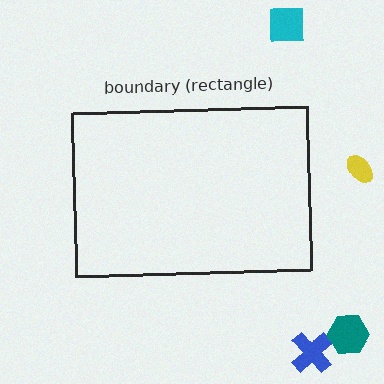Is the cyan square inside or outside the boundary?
Outside.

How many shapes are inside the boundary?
0 inside, 4 outside.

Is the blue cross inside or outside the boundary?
Outside.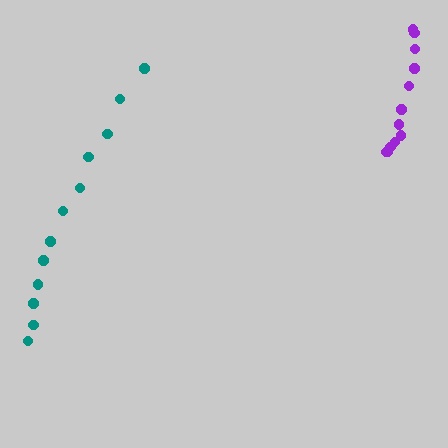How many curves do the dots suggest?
There are 2 distinct paths.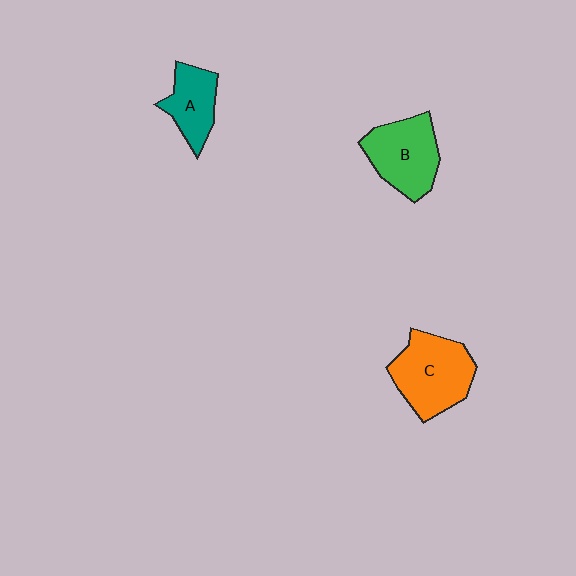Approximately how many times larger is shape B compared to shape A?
Approximately 1.4 times.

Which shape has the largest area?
Shape C (orange).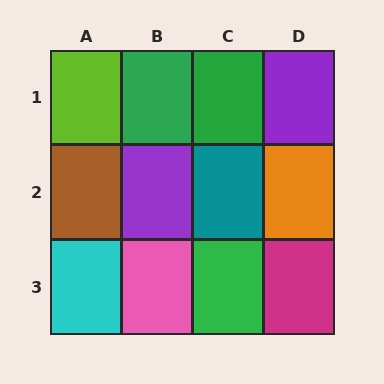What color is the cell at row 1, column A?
Lime.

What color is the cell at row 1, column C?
Green.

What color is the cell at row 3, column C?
Green.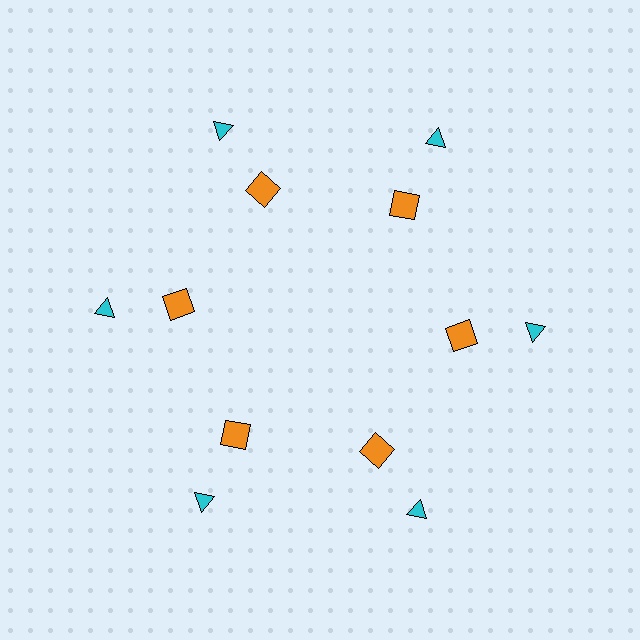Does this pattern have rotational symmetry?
Yes, this pattern has 6-fold rotational symmetry. It looks the same after rotating 60 degrees around the center.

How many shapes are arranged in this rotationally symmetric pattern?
There are 12 shapes, arranged in 6 groups of 2.